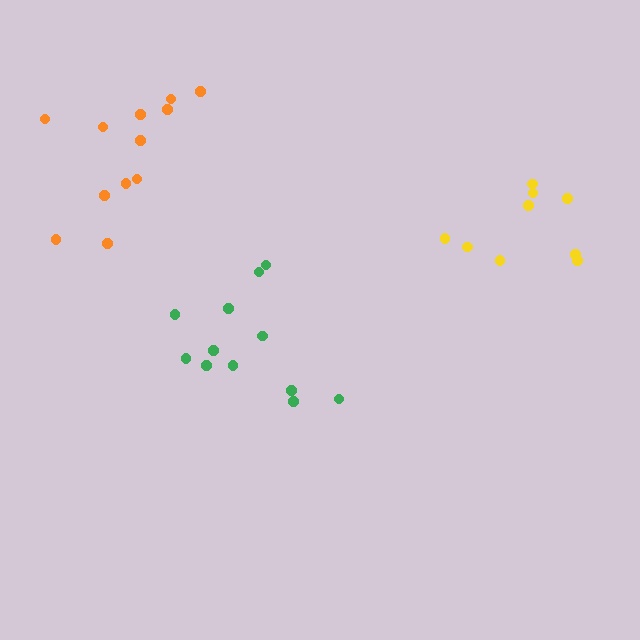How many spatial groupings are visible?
There are 3 spatial groupings.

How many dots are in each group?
Group 1: 12 dots, Group 2: 12 dots, Group 3: 9 dots (33 total).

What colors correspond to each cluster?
The clusters are colored: green, orange, yellow.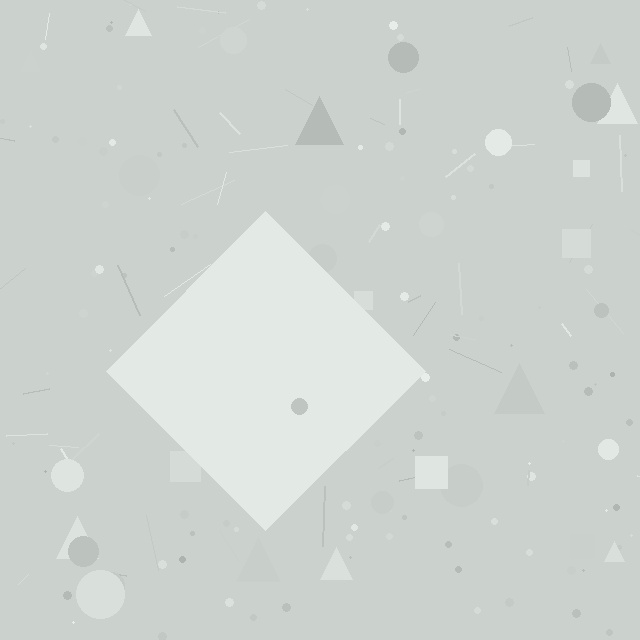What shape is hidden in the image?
A diamond is hidden in the image.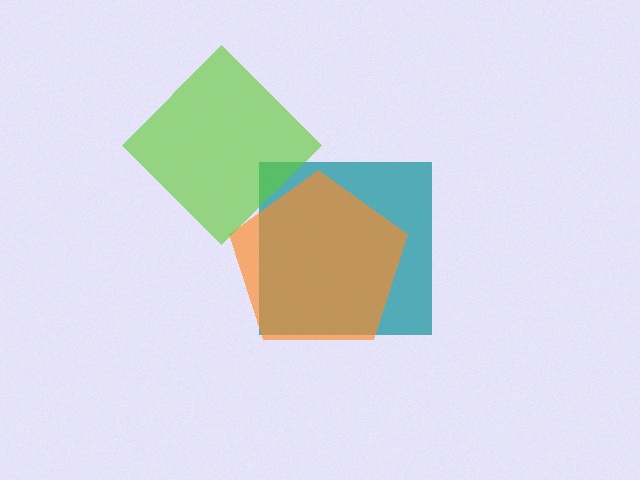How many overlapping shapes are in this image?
There are 3 overlapping shapes in the image.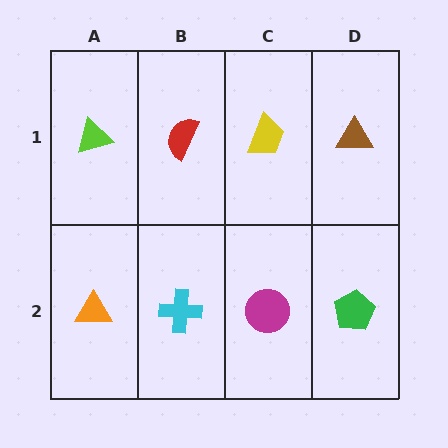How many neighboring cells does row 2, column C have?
3.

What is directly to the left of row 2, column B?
An orange triangle.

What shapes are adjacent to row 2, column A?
A lime triangle (row 1, column A), a cyan cross (row 2, column B).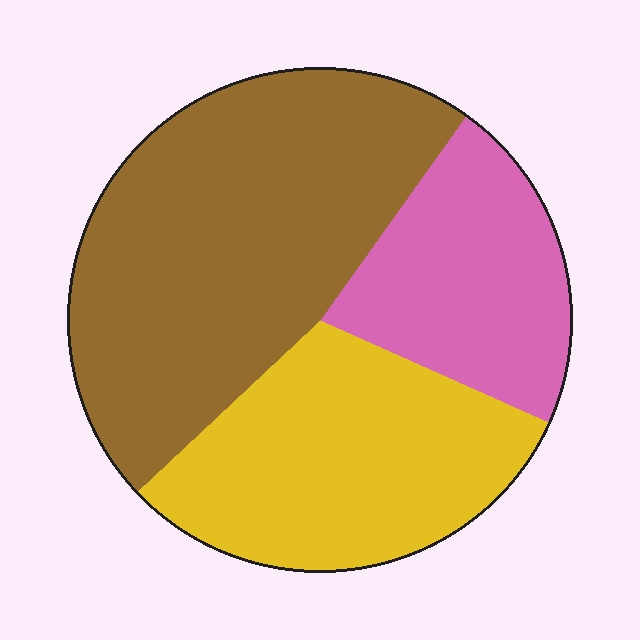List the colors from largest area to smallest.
From largest to smallest: brown, yellow, pink.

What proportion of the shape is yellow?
Yellow covers 31% of the shape.